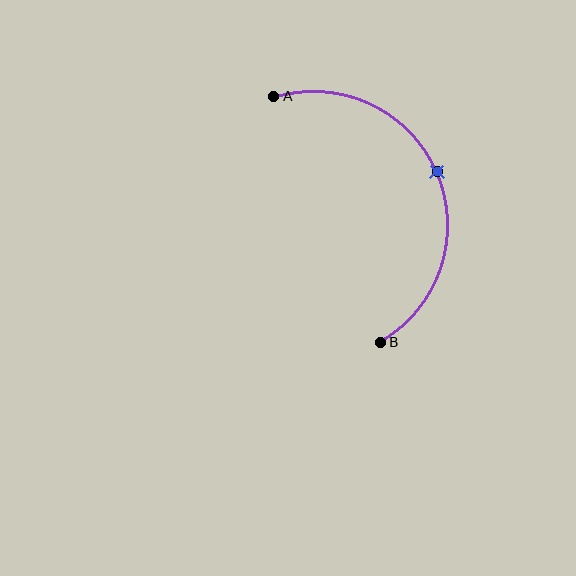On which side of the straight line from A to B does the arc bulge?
The arc bulges to the right of the straight line connecting A and B.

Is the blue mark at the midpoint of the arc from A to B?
Yes. The blue mark lies on the arc at equal arc-length from both A and B — it is the arc midpoint.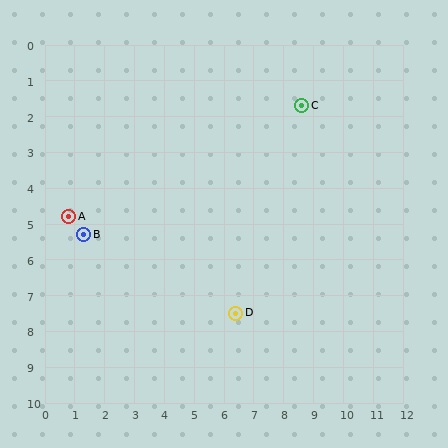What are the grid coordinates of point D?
Point D is at approximately (6.4, 7.5).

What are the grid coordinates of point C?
Point C is at approximately (8.6, 1.7).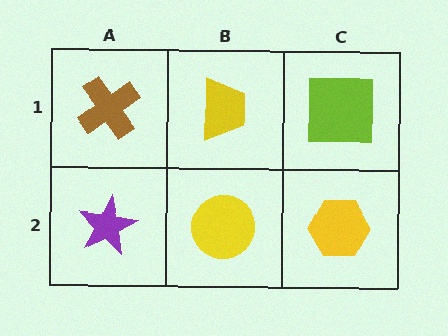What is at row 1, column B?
A yellow trapezoid.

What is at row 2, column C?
A yellow hexagon.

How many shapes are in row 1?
3 shapes.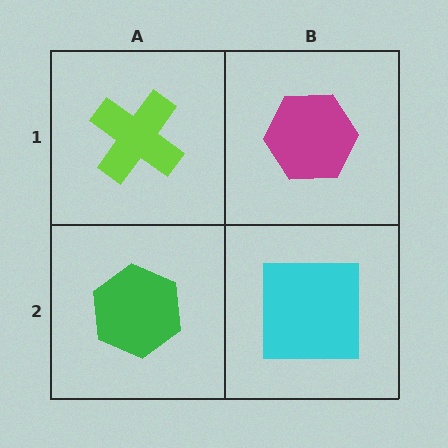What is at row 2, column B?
A cyan square.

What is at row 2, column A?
A green hexagon.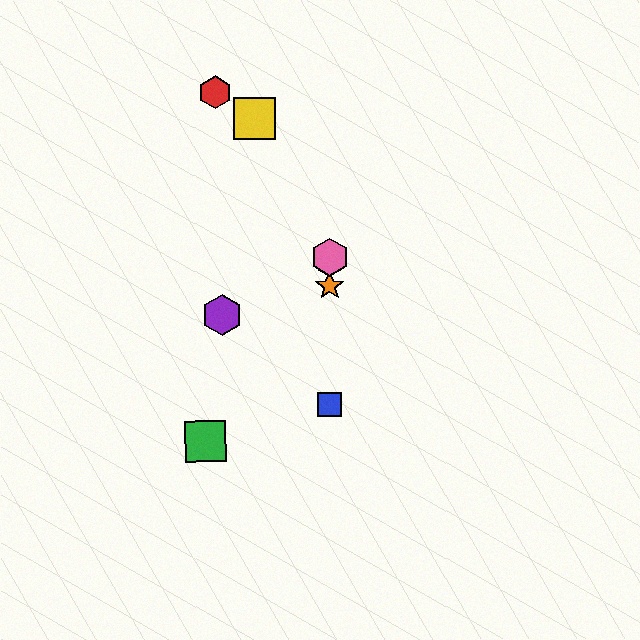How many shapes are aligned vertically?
4 shapes (the blue square, the orange star, the cyan hexagon, the pink hexagon) are aligned vertically.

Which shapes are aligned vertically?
The blue square, the orange star, the cyan hexagon, the pink hexagon are aligned vertically.